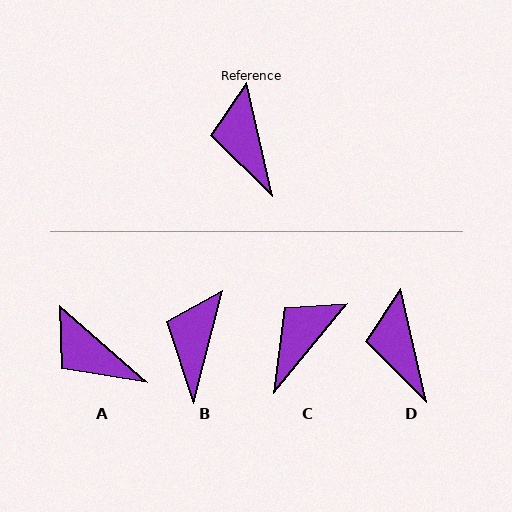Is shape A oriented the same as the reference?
No, it is off by about 36 degrees.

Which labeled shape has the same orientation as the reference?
D.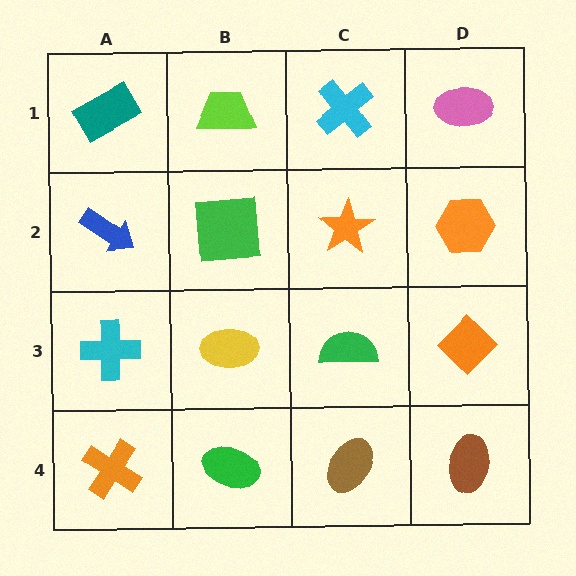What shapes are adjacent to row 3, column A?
A blue arrow (row 2, column A), an orange cross (row 4, column A), a yellow ellipse (row 3, column B).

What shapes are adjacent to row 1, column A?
A blue arrow (row 2, column A), a lime trapezoid (row 1, column B).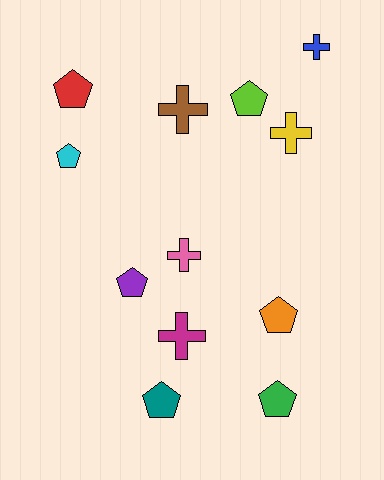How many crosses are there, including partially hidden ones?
There are 5 crosses.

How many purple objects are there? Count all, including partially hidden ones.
There is 1 purple object.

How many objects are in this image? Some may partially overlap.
There are 12 objects.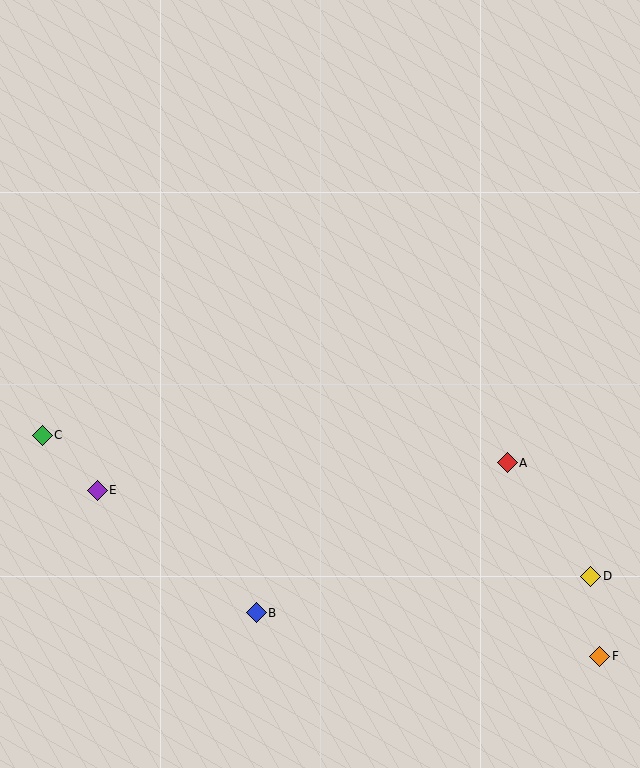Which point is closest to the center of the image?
Point A at (507, 463) is closest to the center.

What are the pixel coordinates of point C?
Point C is at (42, 435).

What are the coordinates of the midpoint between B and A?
The midpoint between B and A is at (382, 538).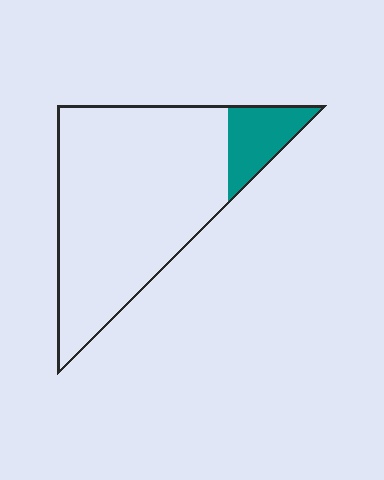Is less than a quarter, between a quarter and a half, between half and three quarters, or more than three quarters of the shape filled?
Less than a quarter.